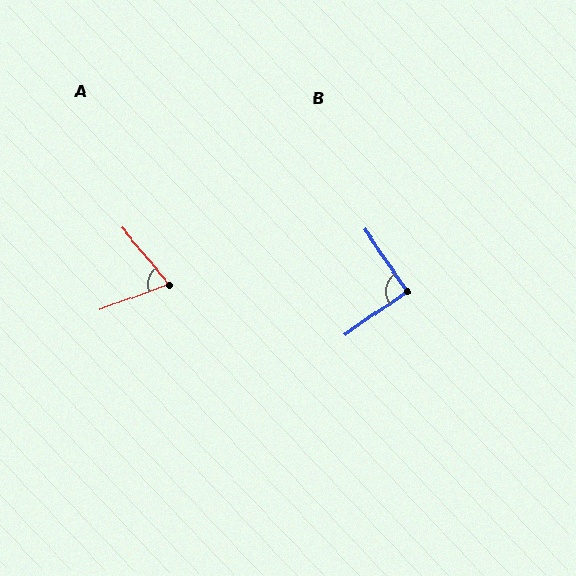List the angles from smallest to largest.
A (70°), B (90°).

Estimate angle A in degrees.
Approximately 70 degrees.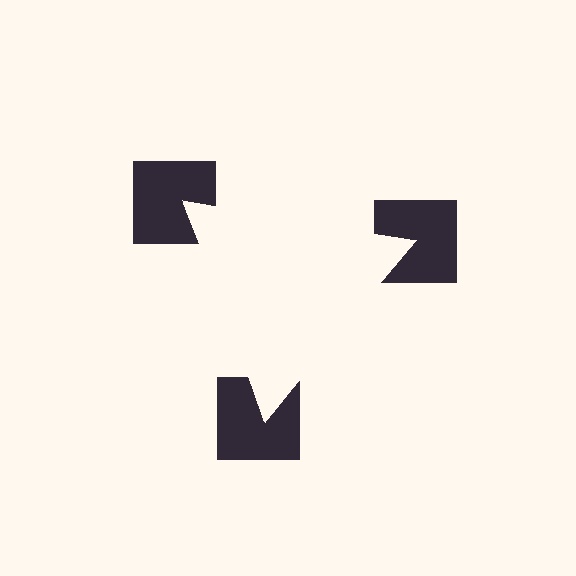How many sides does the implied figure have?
3 sides.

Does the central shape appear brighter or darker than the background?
It typically appears slightly brighter than the background, even though no actual brightness change is drawn.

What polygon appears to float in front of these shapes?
An illusory triangle — its edges are inferred from the aligned wedge cuts in the notched squares, not physically drawn.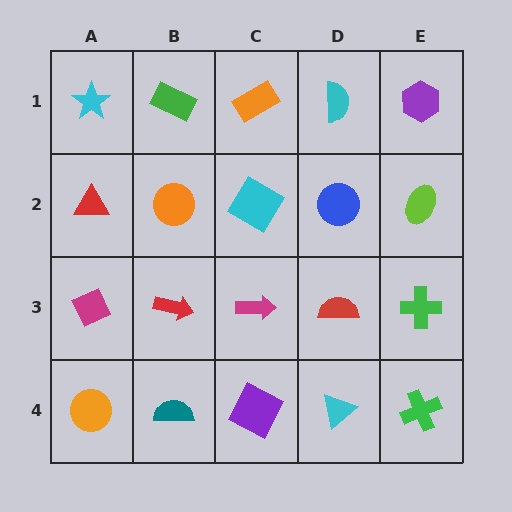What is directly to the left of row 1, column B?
A cyan star.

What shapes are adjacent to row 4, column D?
A red semicircle (row 3, column D), a purple square (row 4, column C), a green cross (row 4, column E).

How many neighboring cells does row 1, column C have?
3.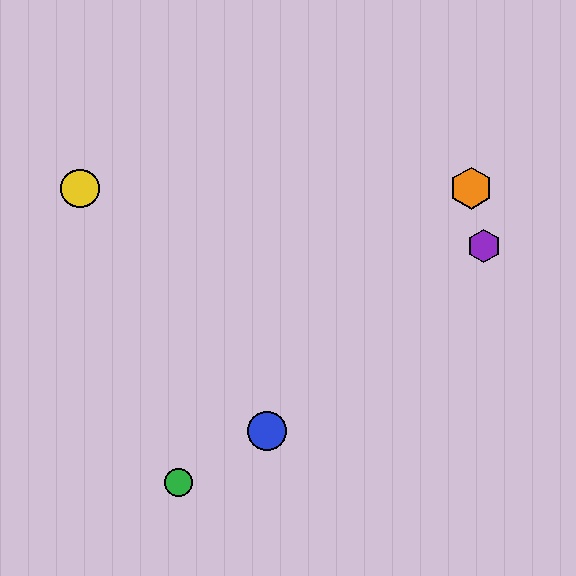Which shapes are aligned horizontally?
The red circle, the yellow circle, the orange hexagon are aligned horizontally.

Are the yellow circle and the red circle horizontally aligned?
Yes, both are at y≈188.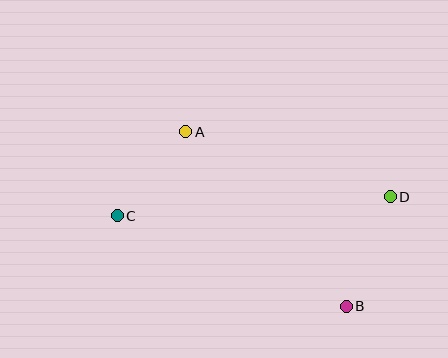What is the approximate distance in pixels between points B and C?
The distance between B and C is approximately 247 pixels.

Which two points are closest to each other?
Points A and C are closest to each other.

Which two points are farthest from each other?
Points C and D are farthest from each other.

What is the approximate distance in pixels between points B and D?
The distance between B and D is approximately 118 pixels.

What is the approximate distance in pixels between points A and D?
The distance between A and D is approximately 215 pixels.